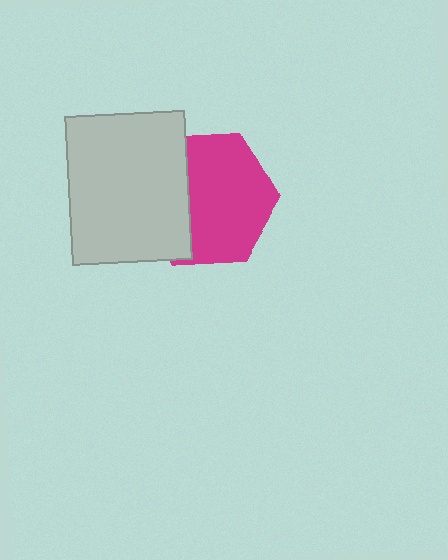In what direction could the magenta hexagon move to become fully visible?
The magenta hexagon could move right. That would shift it out from behind the light gray rectangle entirely.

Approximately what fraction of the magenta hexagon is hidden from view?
Roughly 34% of the magenta hexagon is hidden behind the light gray rectangle.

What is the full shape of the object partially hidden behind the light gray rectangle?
The partially hidden object is a magenta hexagon.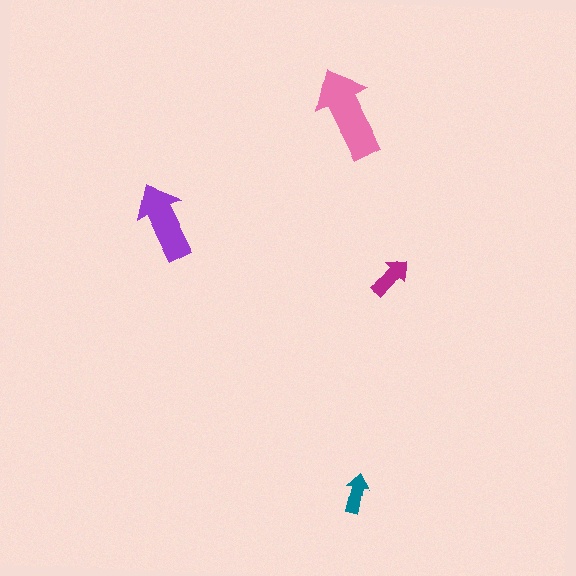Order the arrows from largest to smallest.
the pink one, the purple one, the magenta one, the teal one.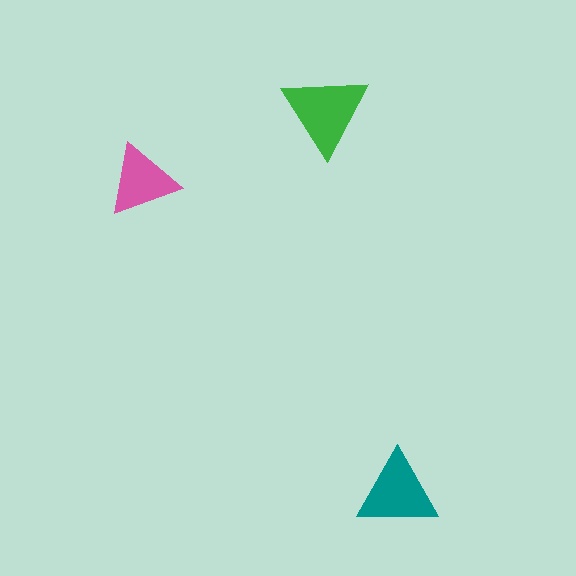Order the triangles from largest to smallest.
the green one, the teal one, the pink one.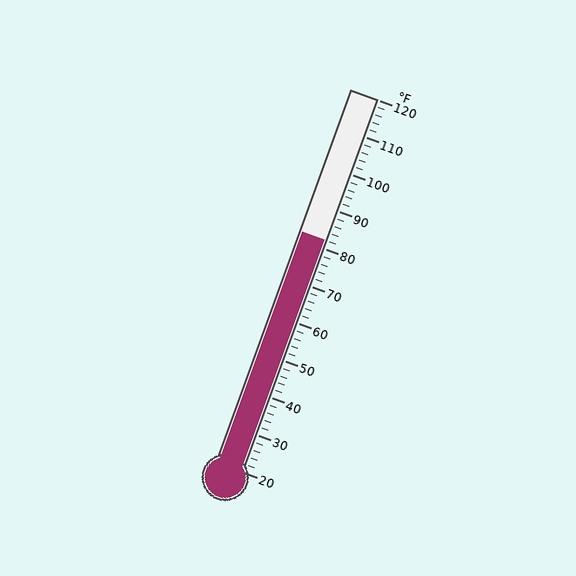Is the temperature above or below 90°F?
The temperature is below 90°F.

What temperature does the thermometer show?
The thermometer shows approximately 82°F.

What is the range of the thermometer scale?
The thermometer scale ranges from 20°F to 120°F.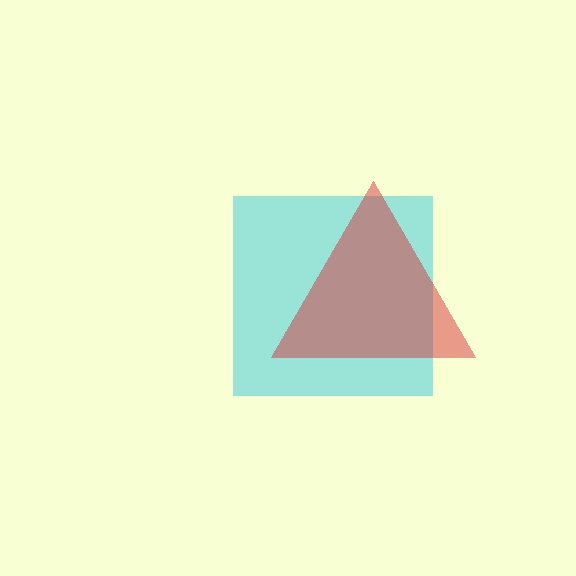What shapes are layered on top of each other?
The layered shapes are: a cyan square, a red triangle.